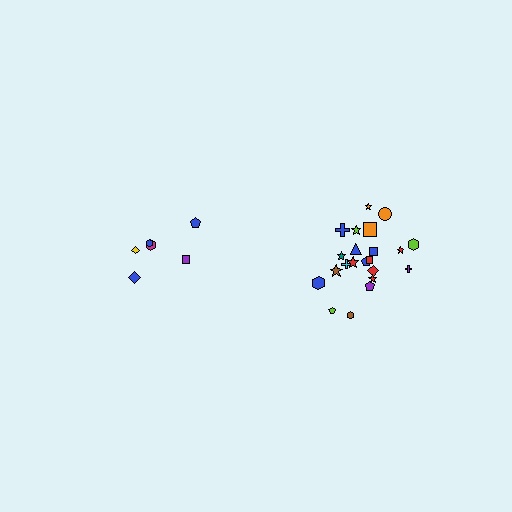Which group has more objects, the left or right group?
The right group.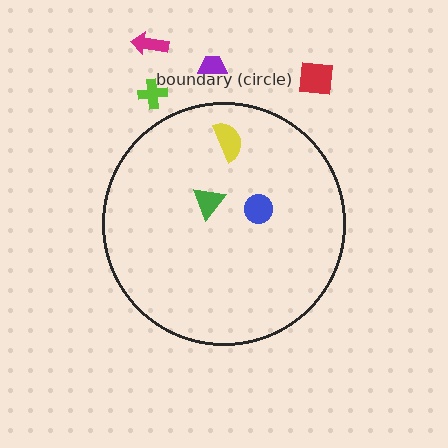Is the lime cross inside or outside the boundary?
Outside.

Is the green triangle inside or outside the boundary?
Inside.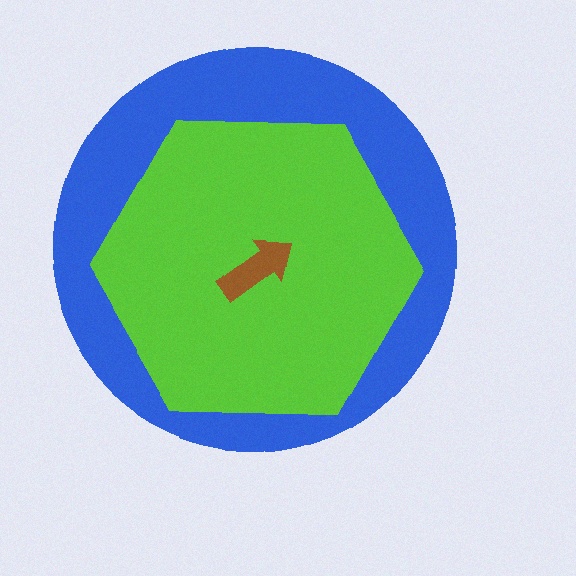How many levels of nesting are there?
3.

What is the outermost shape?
The blue circle.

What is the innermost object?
The brown arrow.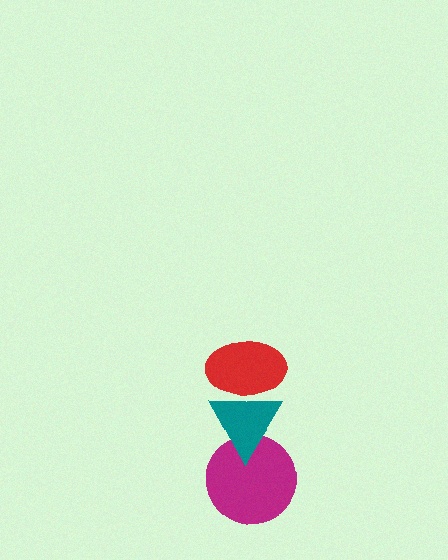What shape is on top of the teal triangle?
The red ellipse is on top of the teal triangle.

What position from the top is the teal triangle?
The teal triangle is 2nd from the top.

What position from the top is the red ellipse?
The red ellipse is 1st from the top.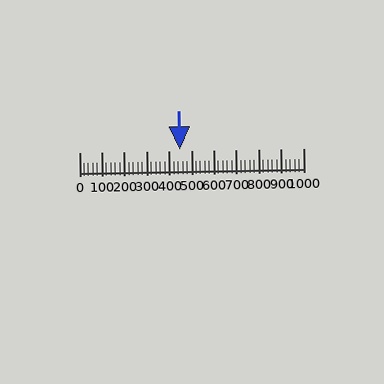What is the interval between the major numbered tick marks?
The major tick marks are spaced 100 units apart.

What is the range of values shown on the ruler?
The ruler shows values from 0 to 1000.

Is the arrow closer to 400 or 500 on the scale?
The arrow is closer to 500.